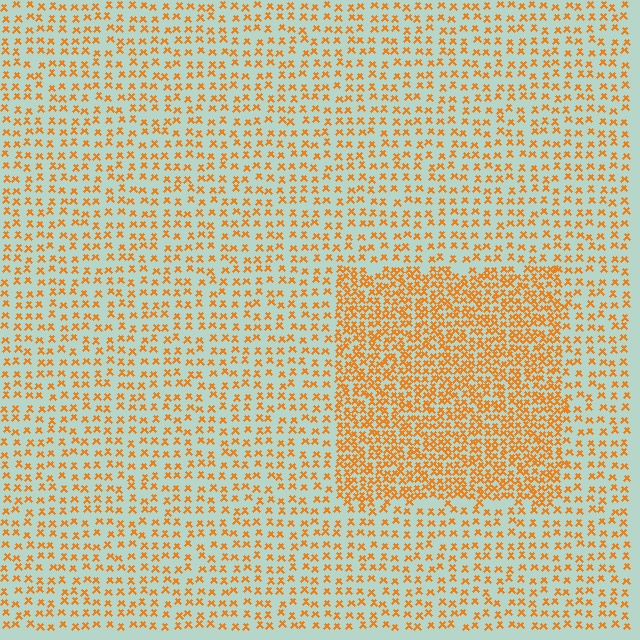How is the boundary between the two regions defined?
The boundary is defined by a change in element density (approximately 2.2x ratio). All elements are the same color, size, and shape.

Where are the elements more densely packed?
The elements are more densely packed inside the rectangle boundary.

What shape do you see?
I see a rectangle.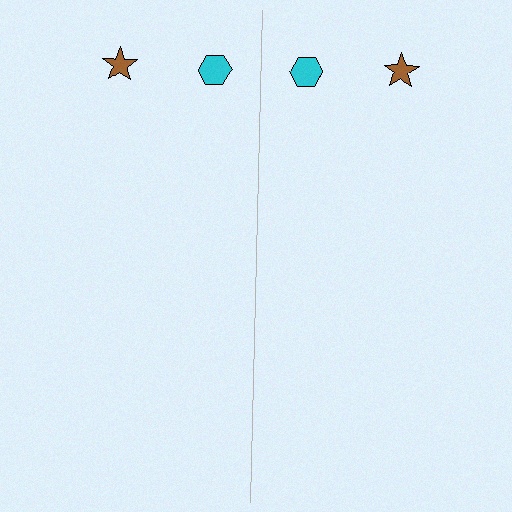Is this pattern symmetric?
Yes, this pattern has bilateral (reflection) symmetry.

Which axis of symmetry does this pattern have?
The pattern has a vertical axis of symmetry running through the center of the image.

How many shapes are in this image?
There are 4 shapes in this image.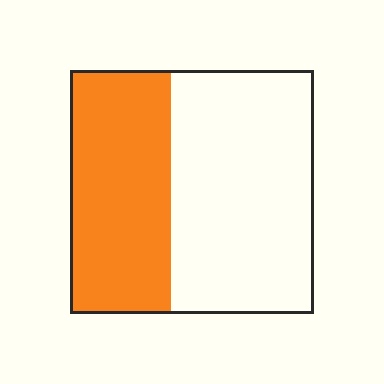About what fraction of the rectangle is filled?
About two fifths (2/5).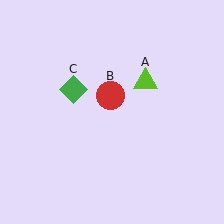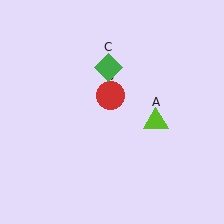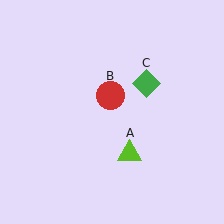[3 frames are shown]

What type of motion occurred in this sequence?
The lime triangle (object A), green diamond (object C) rotated clockwise around the center of the scene.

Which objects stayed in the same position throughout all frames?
Red circle (object B) remained stationary.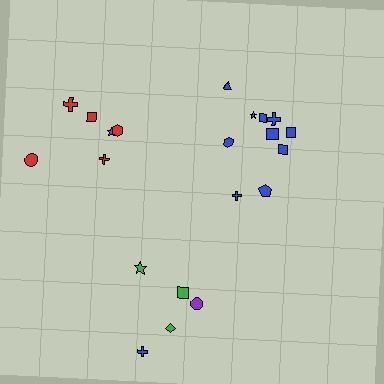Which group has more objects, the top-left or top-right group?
The top-right group.